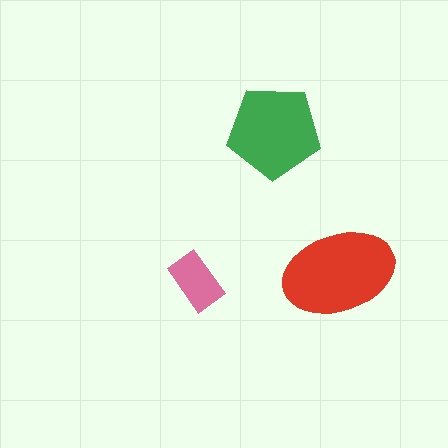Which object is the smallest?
The pink rectangle.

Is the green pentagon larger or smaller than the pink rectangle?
Larger.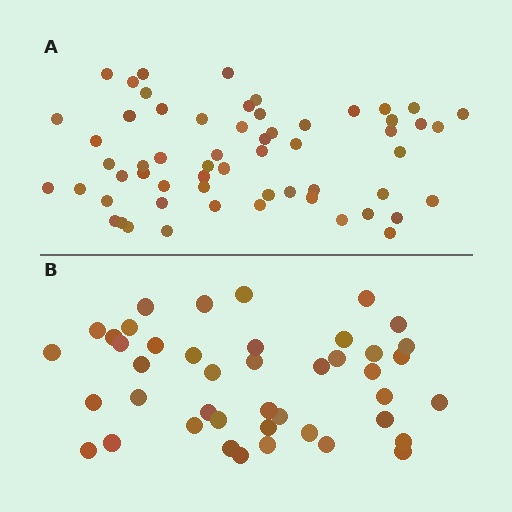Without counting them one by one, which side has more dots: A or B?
Region A (the top region) has more dots.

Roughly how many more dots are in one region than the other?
Region A has approximately 15 more dots than region B.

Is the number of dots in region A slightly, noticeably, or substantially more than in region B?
Region A has noticeably more, but not dramatically so. The ratio is roughly 1.4 to 1.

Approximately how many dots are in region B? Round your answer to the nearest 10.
About 40 dots. (The exact count is 43, which rounds to 40.)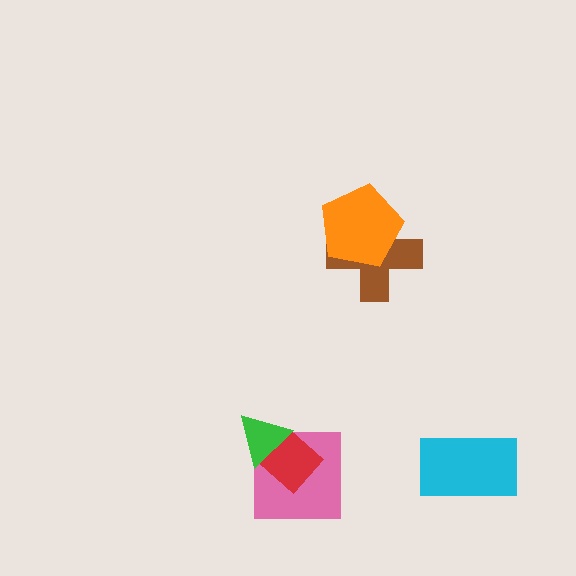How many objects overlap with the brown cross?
1 object overlaps with the brown cross.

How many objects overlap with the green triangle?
2 objects overlap with the green triangle.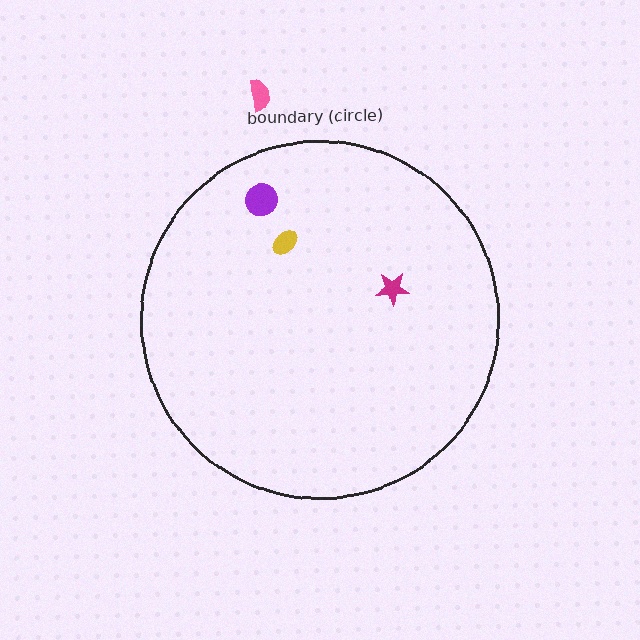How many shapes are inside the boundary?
3 inside, 1 outside.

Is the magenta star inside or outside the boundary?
Inside.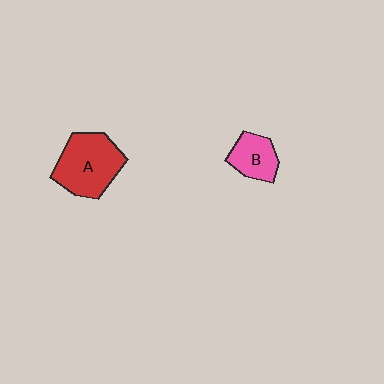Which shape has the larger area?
Shape A (red).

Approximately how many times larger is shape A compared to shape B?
Approximately 1.8 times.